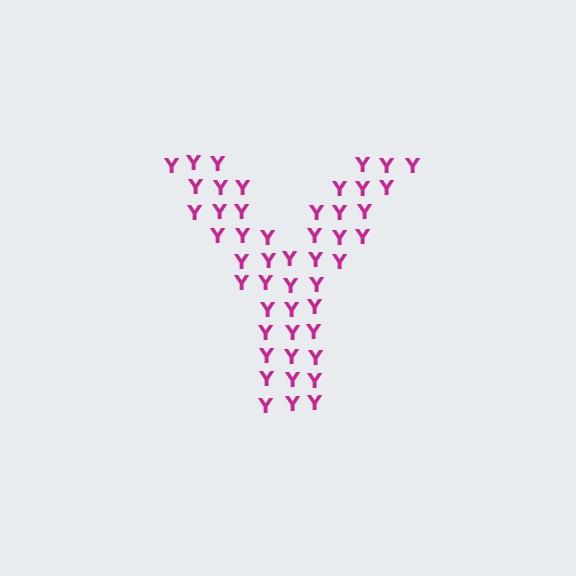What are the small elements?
The small elements are letter Y's.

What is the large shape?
The large shape is the letter Y.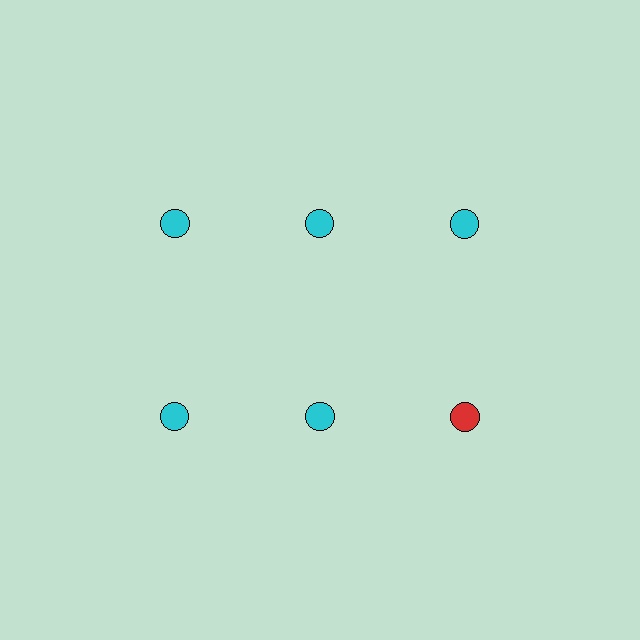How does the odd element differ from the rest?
It has a different color: red instead of cyan.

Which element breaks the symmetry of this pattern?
The red circle in the second row, center column breaks the symmetry. All other shapes are cyan circles.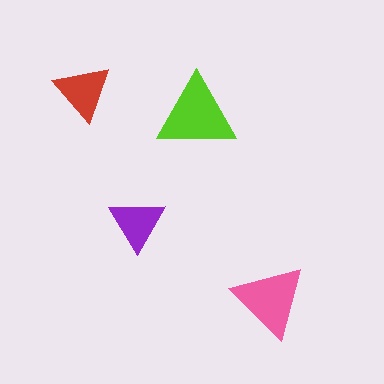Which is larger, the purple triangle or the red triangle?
The red one.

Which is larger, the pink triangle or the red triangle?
The pink one.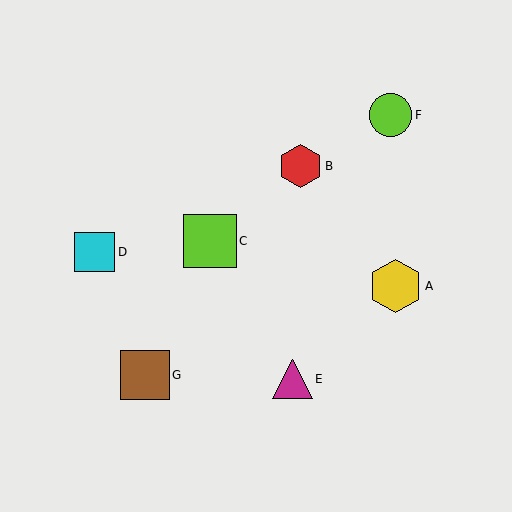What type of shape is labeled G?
Shape G is a brown square.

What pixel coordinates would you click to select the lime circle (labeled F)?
Click at (391, 115) to select the lime circle F.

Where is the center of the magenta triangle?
The center of the magenta triangle is at (293, 379).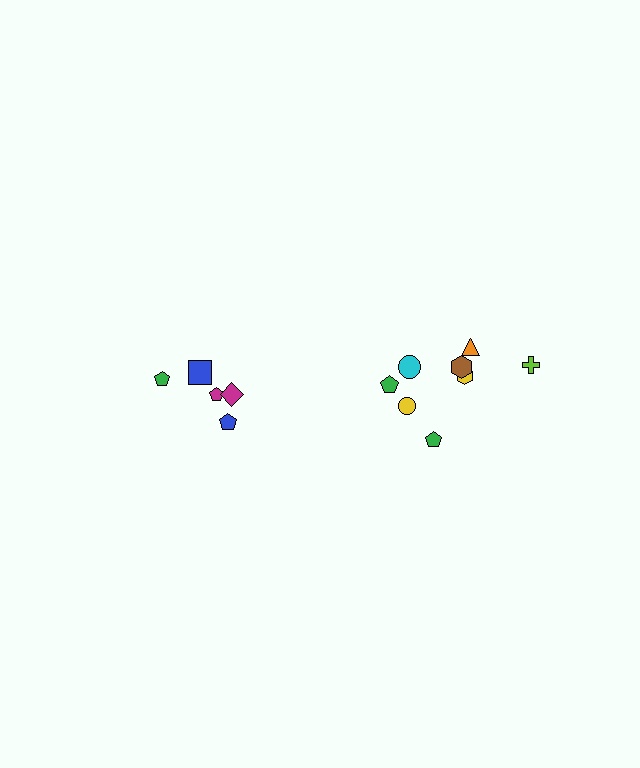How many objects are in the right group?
There are 8 objects.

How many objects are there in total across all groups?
There are 13 objects.